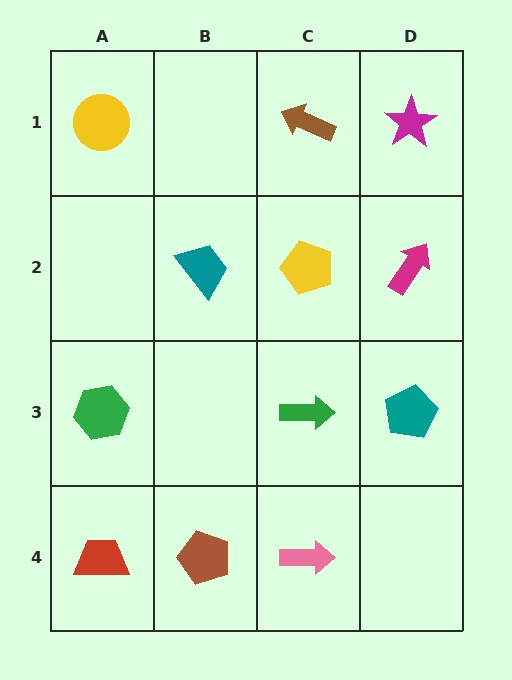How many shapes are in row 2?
3 shapes.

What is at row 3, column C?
A green arrow.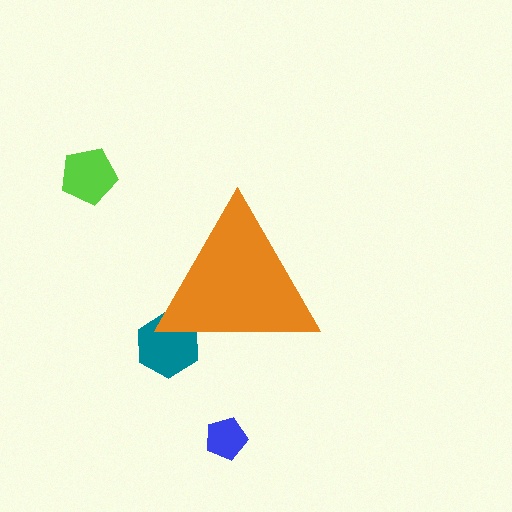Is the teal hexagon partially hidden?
Yes, the teal hexagon is partially hidden behind the orange triangle.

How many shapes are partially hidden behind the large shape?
1 shape is partially hidden.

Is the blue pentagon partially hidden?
No, the blue pentagon is fully visible.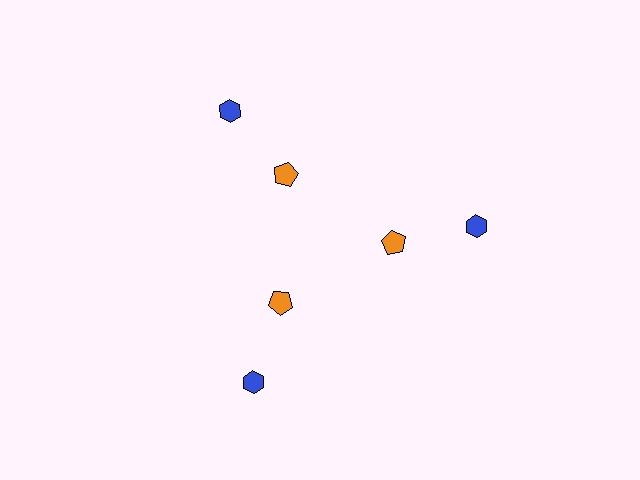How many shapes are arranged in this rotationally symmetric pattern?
There are 6 shapes, arranged in 3 groups of 2.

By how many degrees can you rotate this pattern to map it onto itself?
The pattern maps onto itself every 120 degrees of rotation.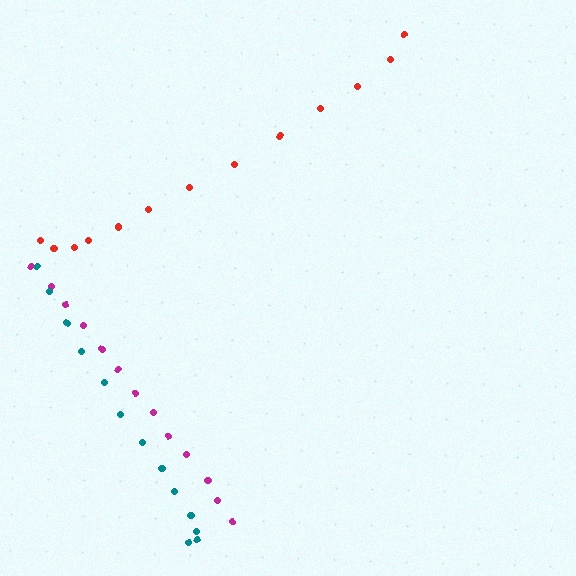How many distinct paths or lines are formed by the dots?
There are 3 distinct paths.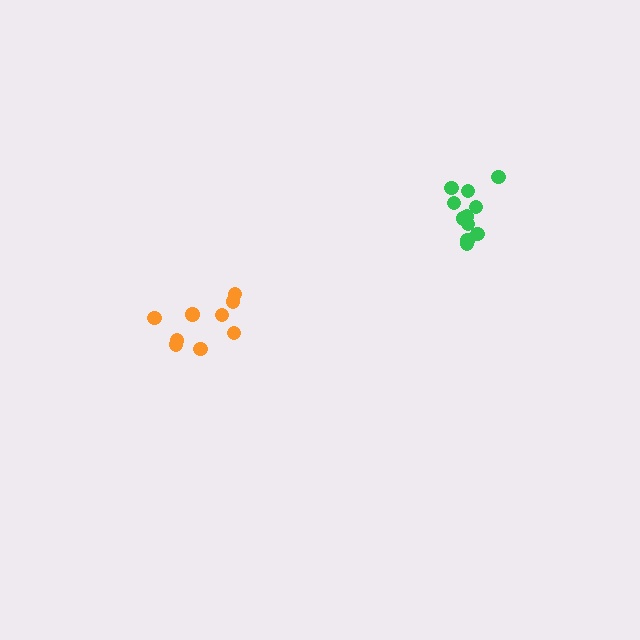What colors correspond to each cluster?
The clusters are colored: green, orange.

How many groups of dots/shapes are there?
There are 2 groups.